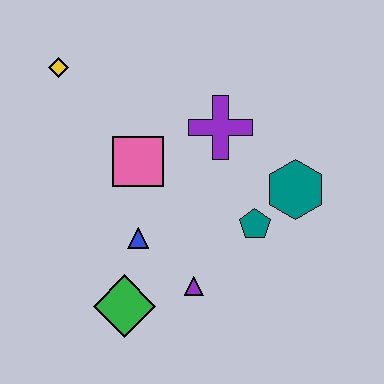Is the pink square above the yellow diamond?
No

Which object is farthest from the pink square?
The teal hexagon is farthest from the pink square.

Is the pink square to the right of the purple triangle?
No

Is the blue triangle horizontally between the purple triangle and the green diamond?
Yes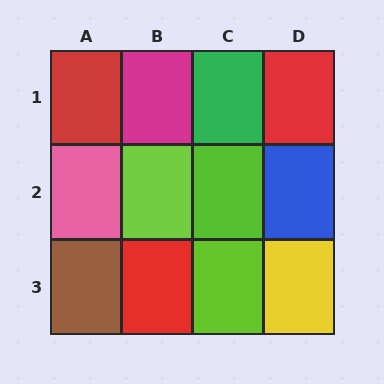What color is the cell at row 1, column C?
Green.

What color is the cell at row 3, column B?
Red.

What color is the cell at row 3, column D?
Yellow.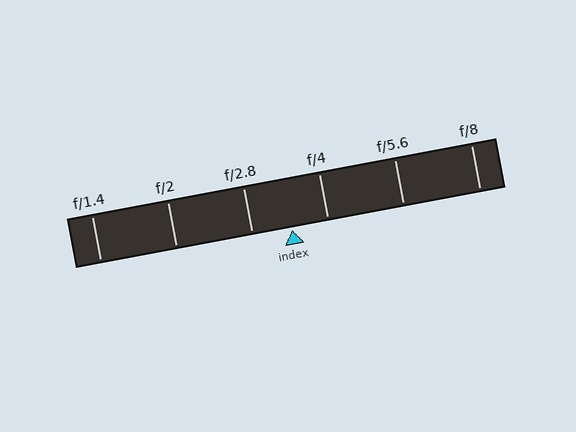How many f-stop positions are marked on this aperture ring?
There are 6 f-stop positions marked.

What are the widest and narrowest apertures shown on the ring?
The widest aperture shown is f/1.4 and the narrowest is f/8.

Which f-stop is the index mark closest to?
The index mark is closest to f/4.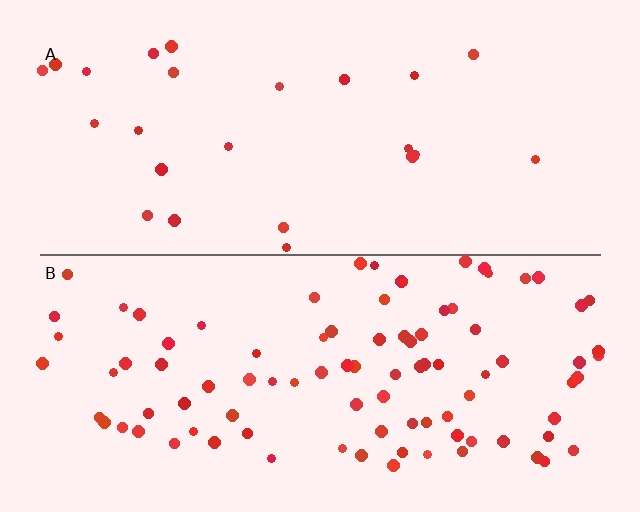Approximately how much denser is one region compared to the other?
Approximately 3.8× — region B over region A.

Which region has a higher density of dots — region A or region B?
B (the bottom).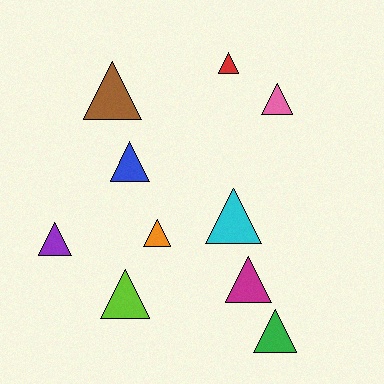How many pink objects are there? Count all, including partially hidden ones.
There is 1 pink object.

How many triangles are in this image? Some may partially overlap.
There are 10 triangles.